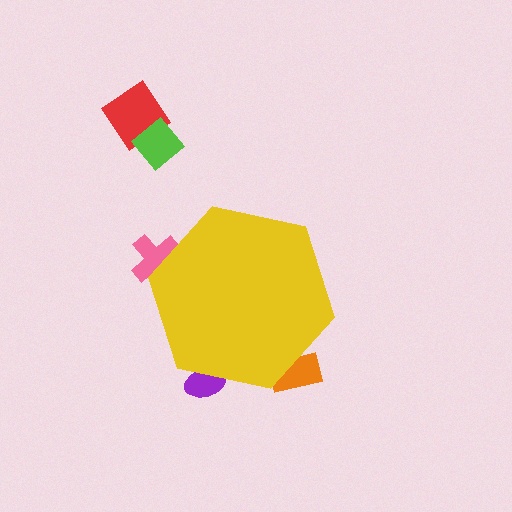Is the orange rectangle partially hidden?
Yes, the orange rectangle is partially hidden behind the yellow hexagon.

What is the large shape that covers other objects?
A yellow hexagon.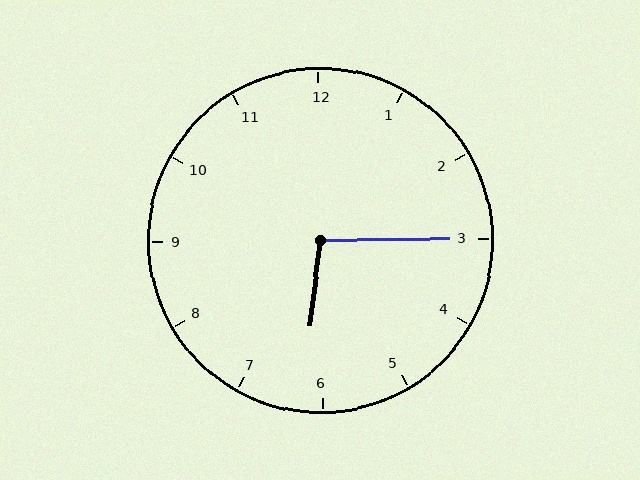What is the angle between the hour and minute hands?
Approximately 98 degrees.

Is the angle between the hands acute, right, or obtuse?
It is obtuse.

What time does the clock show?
6:15.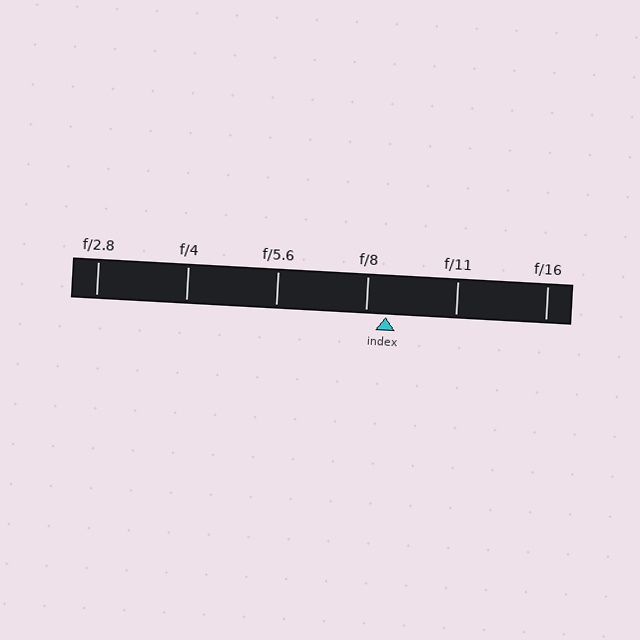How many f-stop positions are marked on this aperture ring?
There are 6 f-stop positions marked.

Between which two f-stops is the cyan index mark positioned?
The index mark is between f/8 and f/11.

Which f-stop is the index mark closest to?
The index mark is closest to f/8.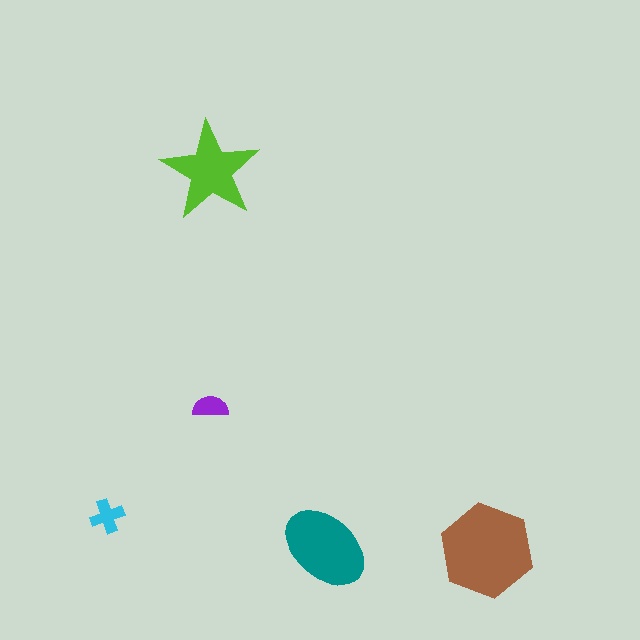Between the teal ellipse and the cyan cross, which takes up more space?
The teal ellipse.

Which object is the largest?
The brown hexagon.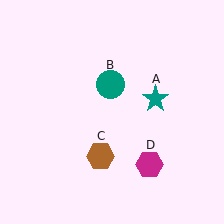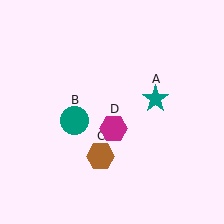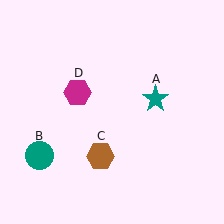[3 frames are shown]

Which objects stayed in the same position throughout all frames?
Teal star (object A) and brown hexagon (object C) remained stationary.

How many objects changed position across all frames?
2 objects changed position: teal circle (object B), magenta hexagon (object D).